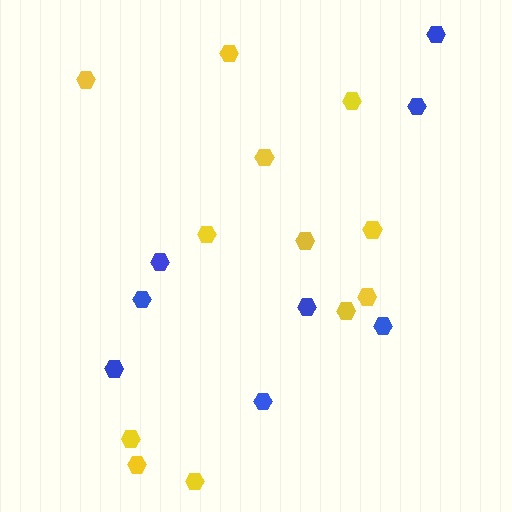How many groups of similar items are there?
There are 2 groups: one group of yellow hexagons (12) and one group of blue hexagons (8).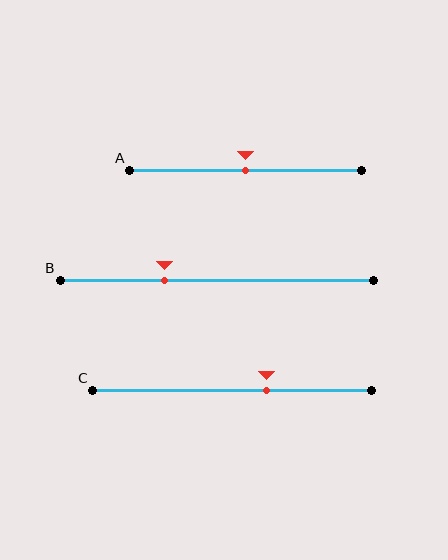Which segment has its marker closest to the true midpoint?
Segment A has its marker closest to the true midpoint.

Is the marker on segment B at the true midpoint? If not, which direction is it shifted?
No, the marker on segment B is shifted to the left by about 17% of the segment length.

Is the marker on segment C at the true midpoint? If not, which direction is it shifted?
No, the marker on segment C is shifted to the right by about 12% of the segment length.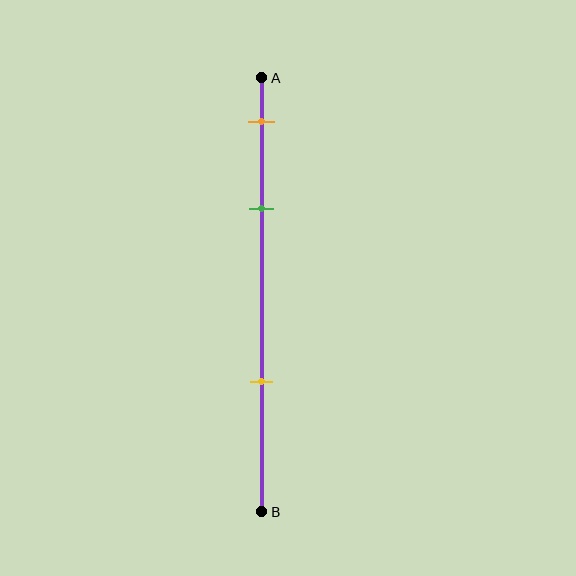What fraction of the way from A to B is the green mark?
The green mark is approximately 30% (0.3) of the way from A to B.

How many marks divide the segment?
There are 3 marks dividing the segment.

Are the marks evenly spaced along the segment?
No, the marks are not evenly spaced.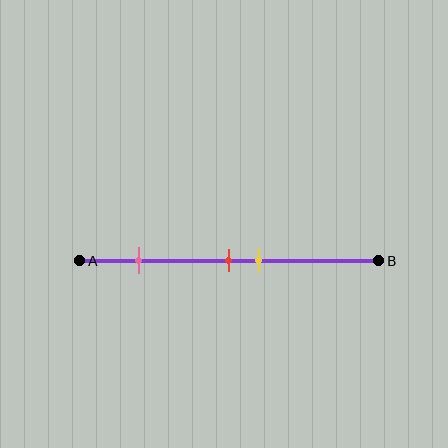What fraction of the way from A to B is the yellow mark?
The yellow mark is approximately 60% (0.6) of the way from A to B.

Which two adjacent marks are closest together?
The red and yellow marks are the closest adjacent pair.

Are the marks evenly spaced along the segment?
No, the marks are not evenly spaced.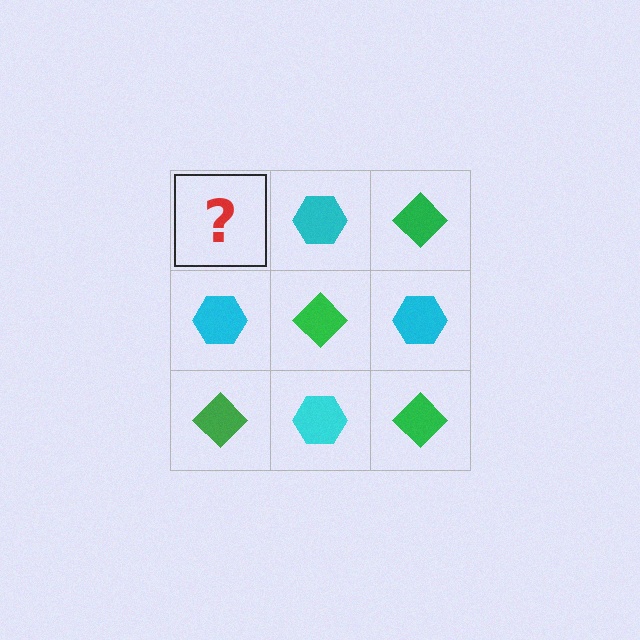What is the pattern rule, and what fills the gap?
The rule is that it alternates green diamond and cyan hexagon in a checkerboard pattern. The gap should be filled with a green diamond.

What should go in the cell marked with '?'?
The missing cell should contain a green diamond.